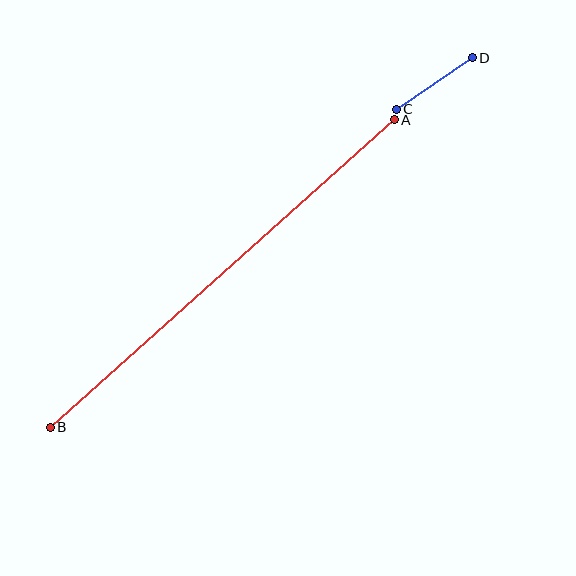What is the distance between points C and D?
The distance is approximately 92 pixels.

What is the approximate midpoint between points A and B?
The midpoint is at approximately (222, 274) pixels.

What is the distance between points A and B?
The distance is approximately 462 pixels.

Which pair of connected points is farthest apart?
Points A and B are farthest apart.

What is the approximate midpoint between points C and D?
The midpoint is at approximately (434, 83) pixels.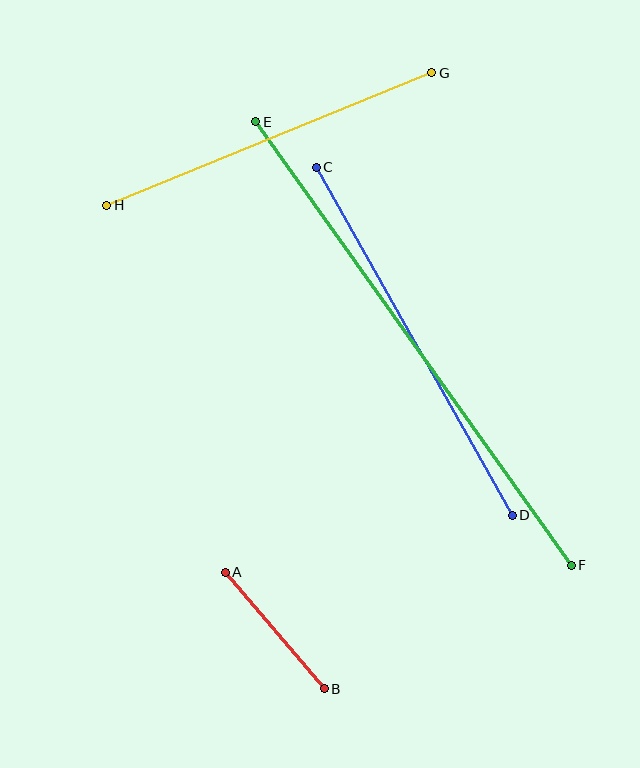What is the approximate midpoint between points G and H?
The midpoint is at approximately (269, 139) pixels.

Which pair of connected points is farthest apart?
Points E and F are farthest apart.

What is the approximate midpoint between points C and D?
The midpoint is at approximately (414, 341) pixels.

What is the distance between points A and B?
The distance is approximately 153 pixels.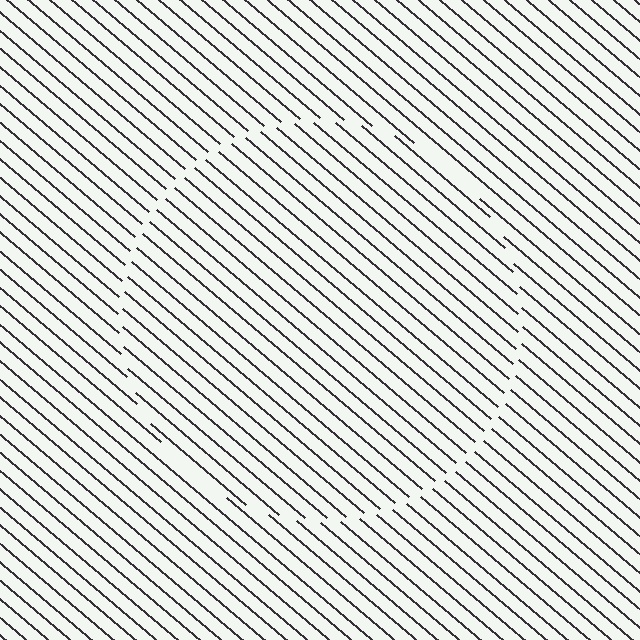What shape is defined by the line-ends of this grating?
An illusory circle. The interior of the shape contains the same grating, shifted by half a period — the contour is defined by the phase discontinuity where line-ends from the inner and outer gratings abut.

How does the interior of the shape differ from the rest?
The interior of the shape contains the same grating, shifted by half a period — the contour is defined by the phase discontinuity where line-ends from the inner and outer gratings abut.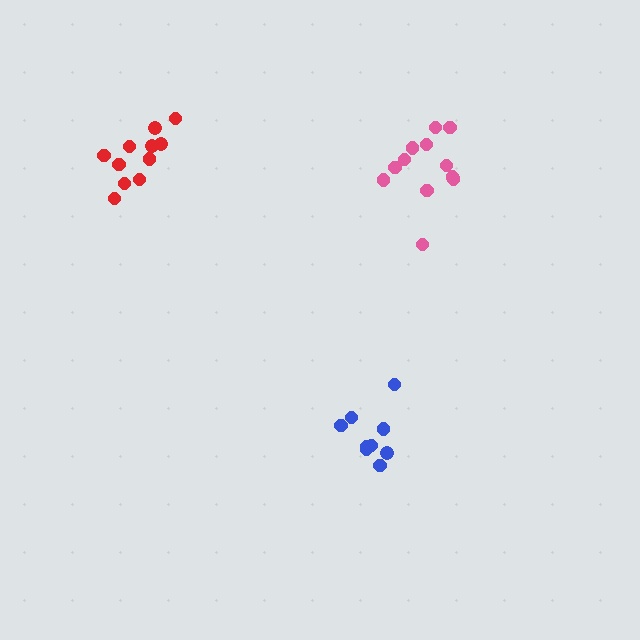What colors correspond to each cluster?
The clusters are colored: blue, red, pink.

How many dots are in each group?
Group 1: 9 dots, Group 2: 11 dots, Group 3: 12 dots (32 total).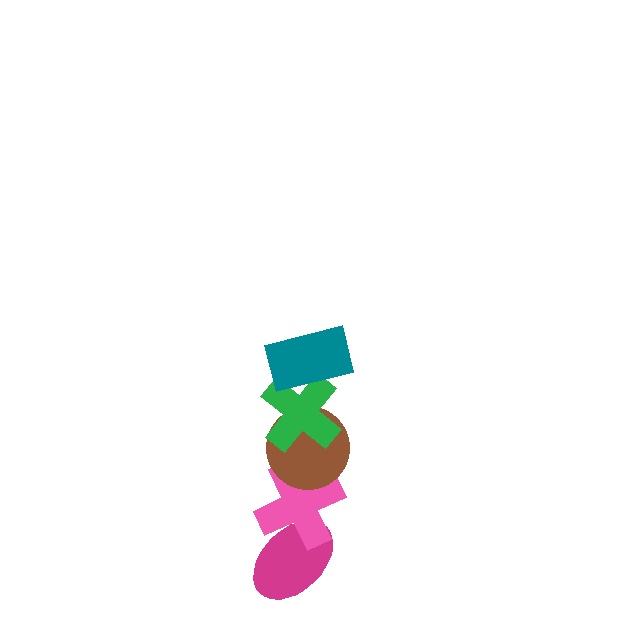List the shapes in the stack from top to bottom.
From top to bottom: the teal rectangle, the green cross, the brown circle, the pink cross, the magenta ellipse.